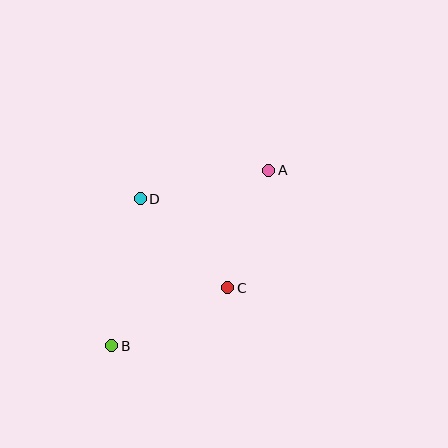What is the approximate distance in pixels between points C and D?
The distance between C and D is approximately 125 pixels.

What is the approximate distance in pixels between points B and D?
The distance between B and D is approximately 150 pixels.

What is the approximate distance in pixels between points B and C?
The distance between B and C is approximately 130 pixels.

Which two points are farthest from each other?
Points A and B are farthest from each other.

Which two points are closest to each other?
Points A and C are closest to each other.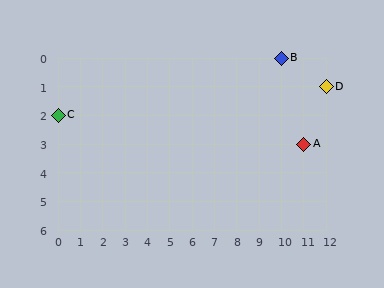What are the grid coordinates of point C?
Point C is at grid coordinates (0, 2).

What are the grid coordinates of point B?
Point B is at grid coordinates (10, 0).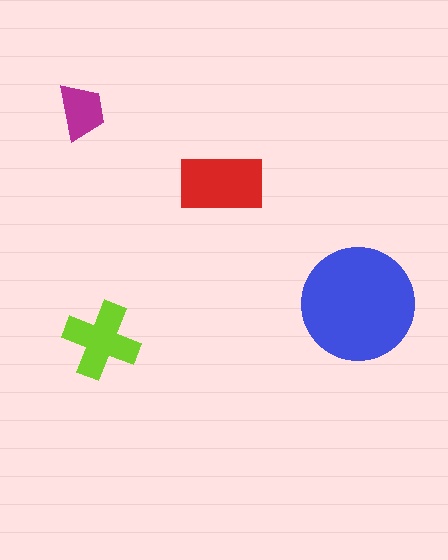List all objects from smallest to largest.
The magenta trapezoid, the lime cross, the red rectangle, the blue circle.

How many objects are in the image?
There are 4 objects in the image.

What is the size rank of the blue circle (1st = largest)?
1st.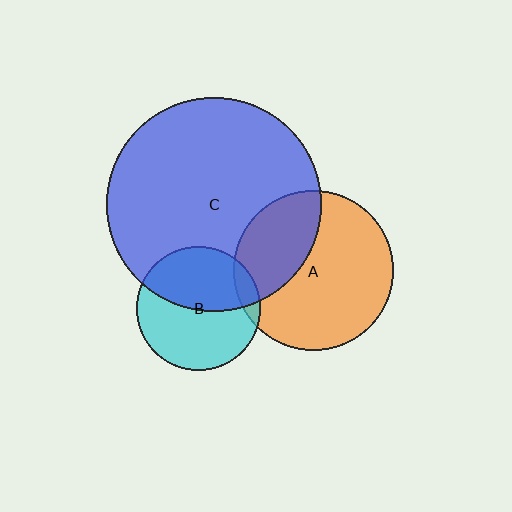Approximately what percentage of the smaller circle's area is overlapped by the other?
Approximately 35%.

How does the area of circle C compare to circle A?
Approximately 1.8 times.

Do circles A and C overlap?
Yes.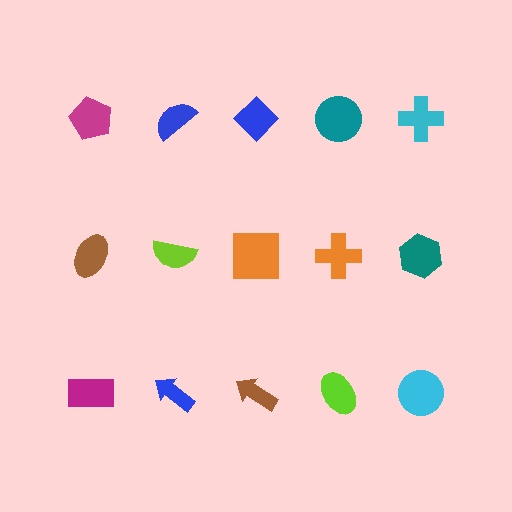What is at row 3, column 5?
A cyan circle.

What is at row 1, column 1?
A magenta pentagon.